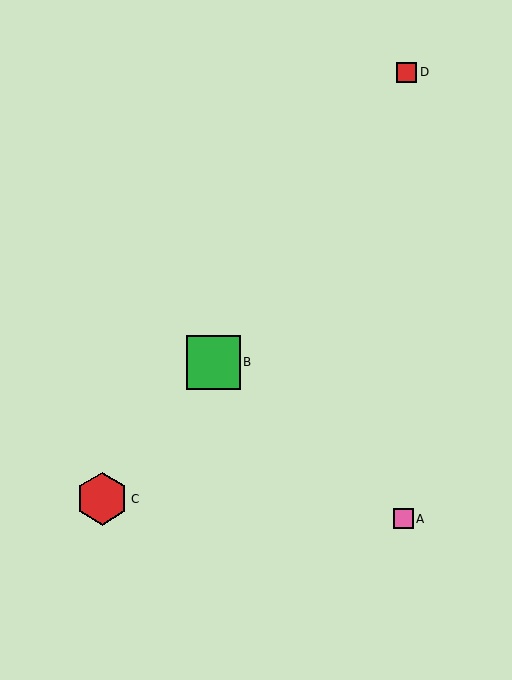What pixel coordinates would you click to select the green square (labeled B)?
Click at (213, 362) to select the green square B.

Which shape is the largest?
The green square (labeled B) is the largest.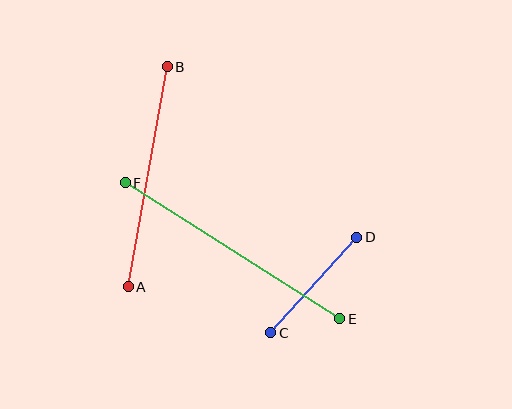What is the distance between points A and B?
The distance is approximately 224 pixels.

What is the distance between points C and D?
The distance is approximately 129 pixels.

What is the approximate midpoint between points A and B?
The midpoint is at approximately (148, 177) pixels.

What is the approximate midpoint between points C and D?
The midpoint is at approximately (314, 285) pixels.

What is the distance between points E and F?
The distance is approximately 254 pixels.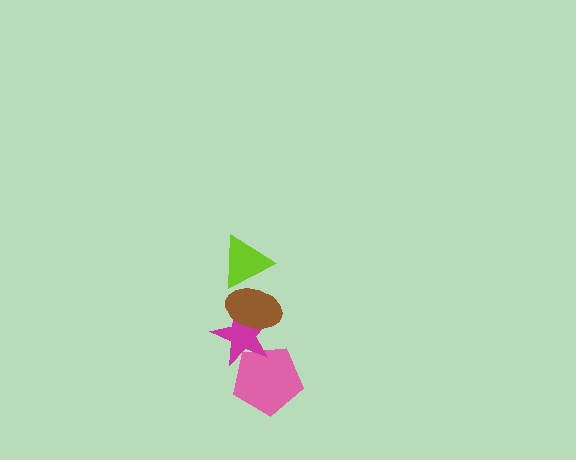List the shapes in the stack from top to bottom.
From top to bottom: the lime triangle, the brown ellipse, the magenta star, the pink pentagon.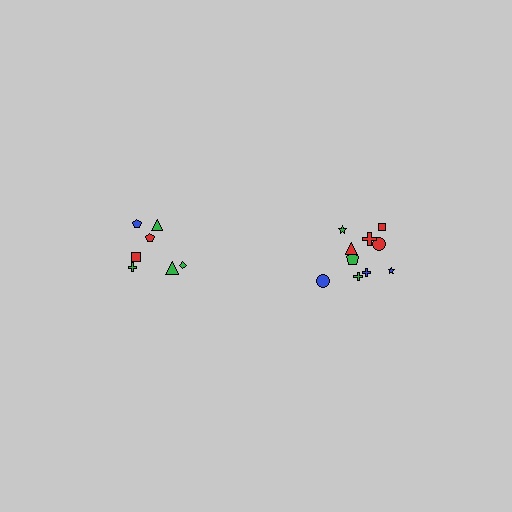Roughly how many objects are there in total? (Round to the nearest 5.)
Roughly 15 objects in total.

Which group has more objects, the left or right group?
The right group.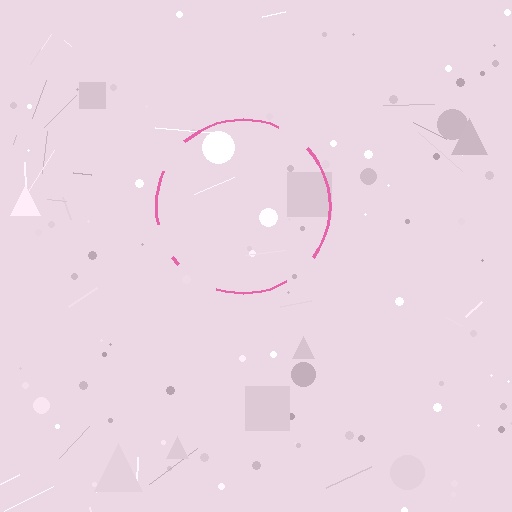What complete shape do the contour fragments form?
The contour fragments form a circle.